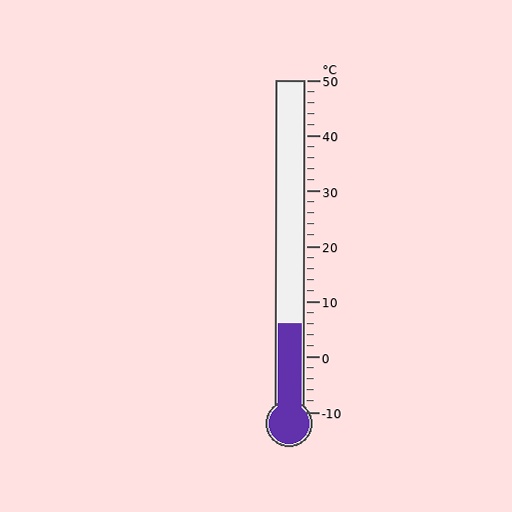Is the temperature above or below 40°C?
The temperature is below 40°C.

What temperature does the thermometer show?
The thermometer shows approximately 6°C.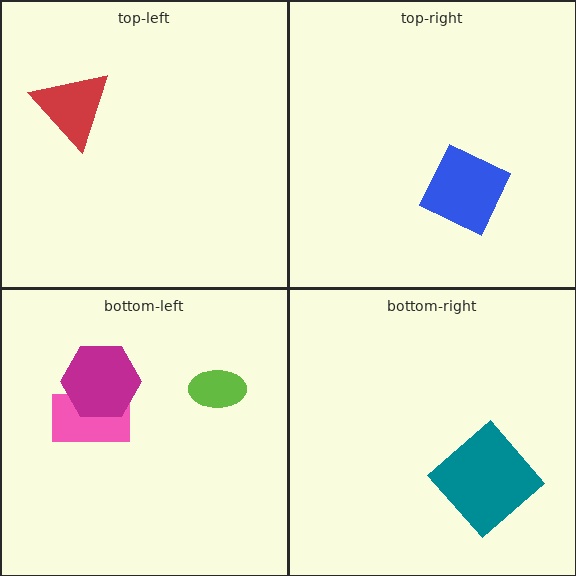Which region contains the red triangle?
The top-left region.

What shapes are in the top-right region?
The blue diamond.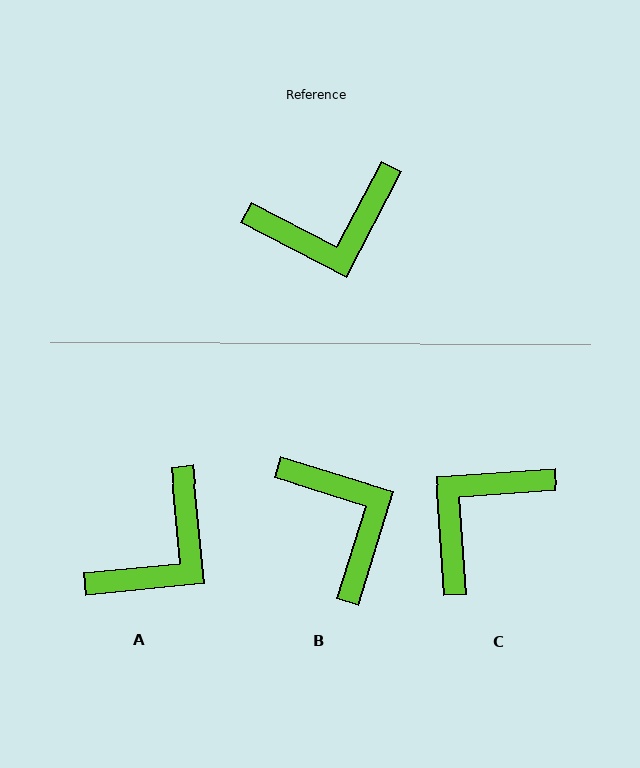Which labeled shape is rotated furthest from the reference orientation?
C, about 149 degrees away.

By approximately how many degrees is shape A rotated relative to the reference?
Approximately 33 degrees counter-clockwise.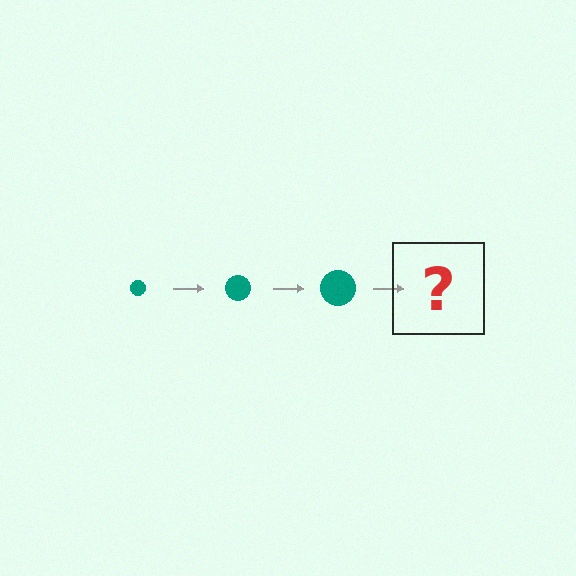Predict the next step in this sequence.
The next step is a teal circle, larger than the previous one.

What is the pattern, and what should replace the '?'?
The pattern is that the circle gets progressively larger each step. The '?' should be a teal circle, larger than the previous one.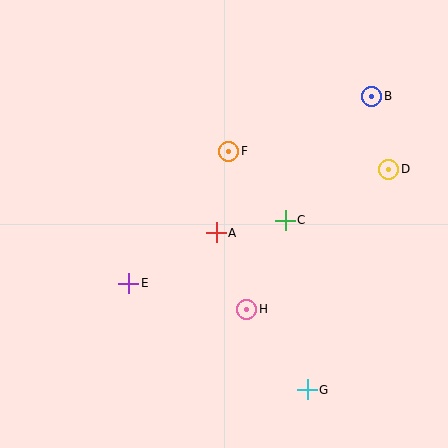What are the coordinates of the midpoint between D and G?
The midpoint between D and G is at (348, 280).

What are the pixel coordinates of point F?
Point F is at (229, 151).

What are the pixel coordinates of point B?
Point B is at (372, 96).